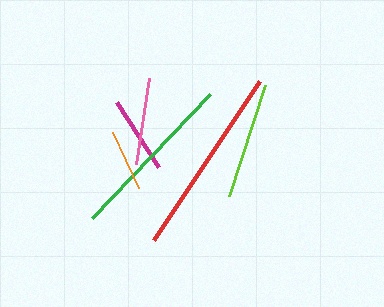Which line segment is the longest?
The red line is the longest at approximately 191 pixels.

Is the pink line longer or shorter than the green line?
The green line is longer than the pink line.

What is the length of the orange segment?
The orange segment is approximately 61 pixels long.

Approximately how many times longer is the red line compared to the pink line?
The red line is approximately 2.2 times the length of the pink line.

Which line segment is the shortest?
The orange line is the shortest at approximately 61 pixels.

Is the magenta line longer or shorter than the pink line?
The pink line is longer than the magenta line.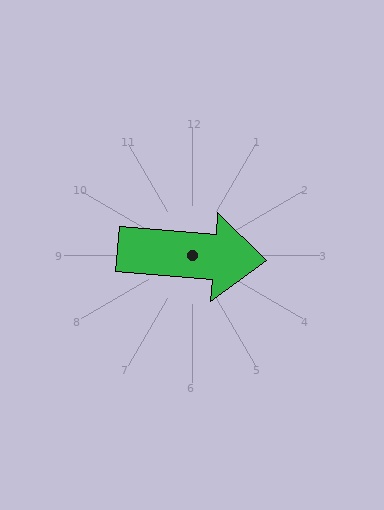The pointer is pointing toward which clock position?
Roughly 3 o'clock.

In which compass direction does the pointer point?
East.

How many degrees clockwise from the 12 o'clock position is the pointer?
Approximately 95 degrees.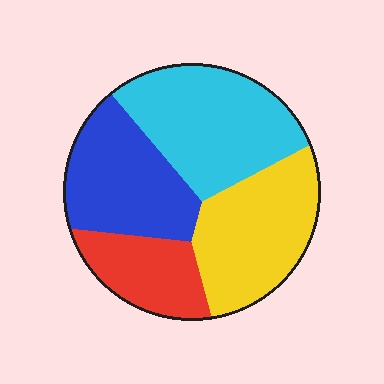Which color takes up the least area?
Red, at roughly 15%.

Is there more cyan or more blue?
Cyan.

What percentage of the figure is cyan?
Cyan takes up between a quarter and a half of the figure.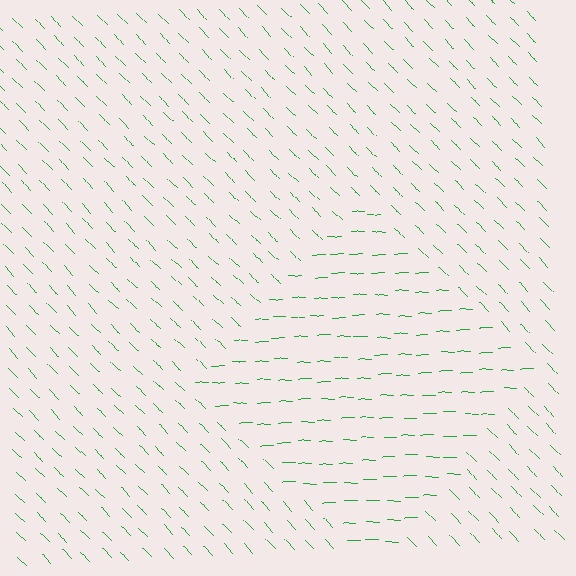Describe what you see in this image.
The image is filled with small green line segments. A diamond region in the image has lines oriented differently from the surrounding lines, creating a visible texture boundary.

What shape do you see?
I see a diamond.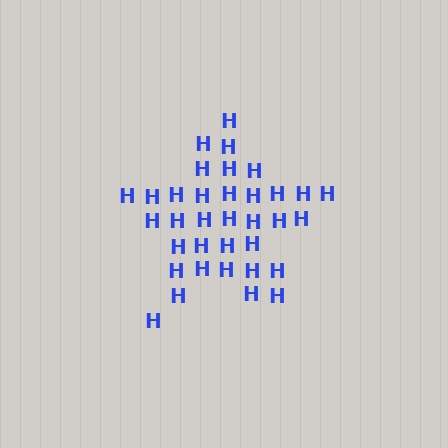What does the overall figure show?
The overall figure shows a star.